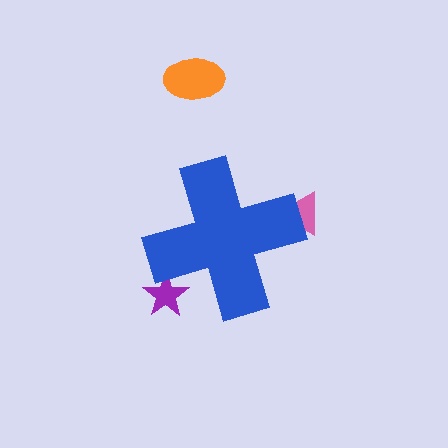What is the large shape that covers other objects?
A blue cross.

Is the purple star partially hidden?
Yes, the purple star is partially hidden behind the blue cross.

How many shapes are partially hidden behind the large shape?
2 shapes are partially hidden.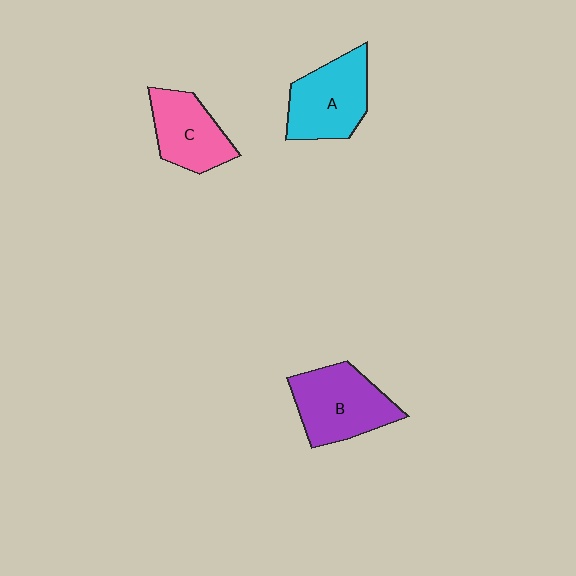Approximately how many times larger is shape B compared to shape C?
Approximately 1.3 times.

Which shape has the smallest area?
Shape C (pink).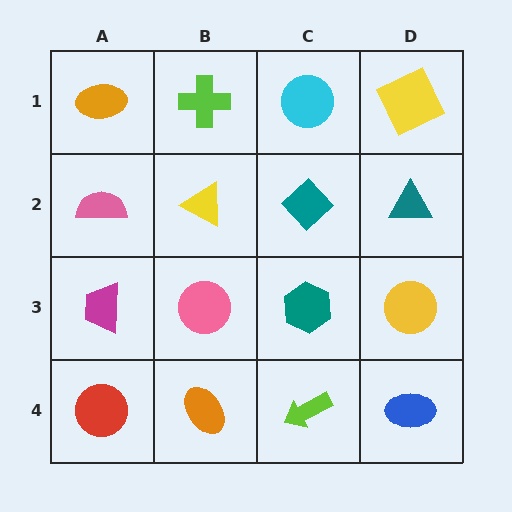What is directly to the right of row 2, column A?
A yellow triangle.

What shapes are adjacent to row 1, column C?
A teal diamond (row 2, column C), a lime cross (row 1, column B), a yellow square (row 1, column D).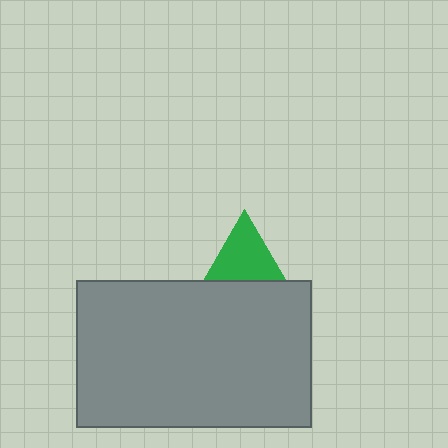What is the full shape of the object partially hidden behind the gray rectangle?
The partially hidden object is a green triangle.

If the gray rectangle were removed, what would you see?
You would see the complete green triangle.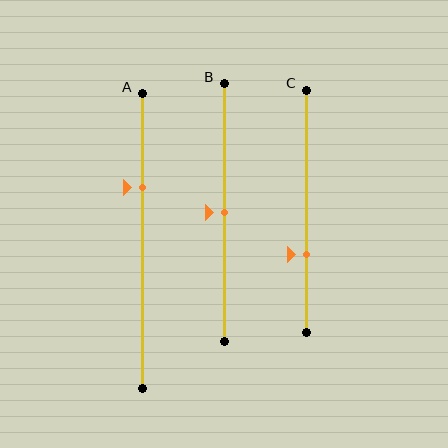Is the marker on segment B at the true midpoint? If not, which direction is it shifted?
Yes, the marker on segment B is at the true midpoint.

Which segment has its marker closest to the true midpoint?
Segment B has its marker closest to the true midpoint.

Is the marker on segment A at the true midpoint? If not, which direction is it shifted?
No, the marker on segment A is shifted upward by about 18% of the segment length.